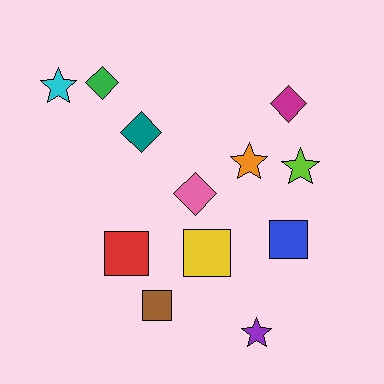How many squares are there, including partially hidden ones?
There are 4 squares.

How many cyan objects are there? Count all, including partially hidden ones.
There is 1 cyan object.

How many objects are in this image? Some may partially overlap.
There are 12 objects.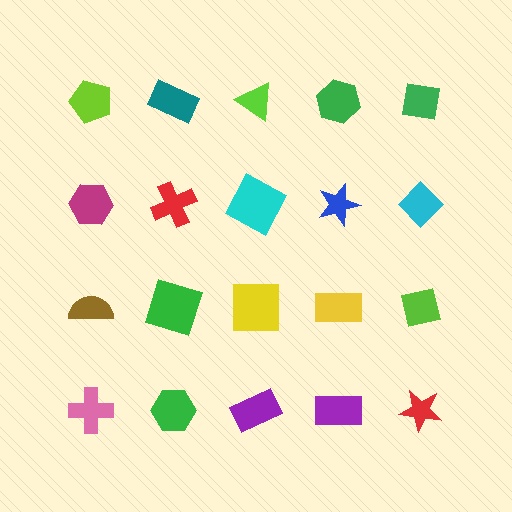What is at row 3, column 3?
A yellow square.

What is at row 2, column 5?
A cyan diamond.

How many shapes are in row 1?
5 shapes.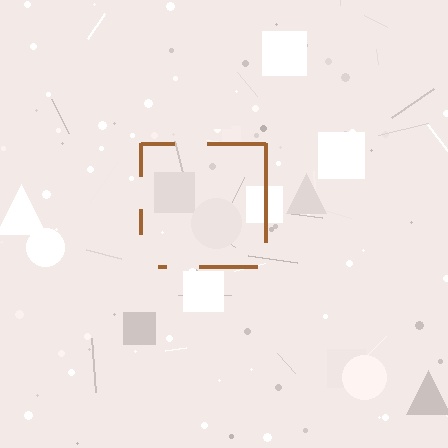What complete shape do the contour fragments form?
The contour fragments form a square.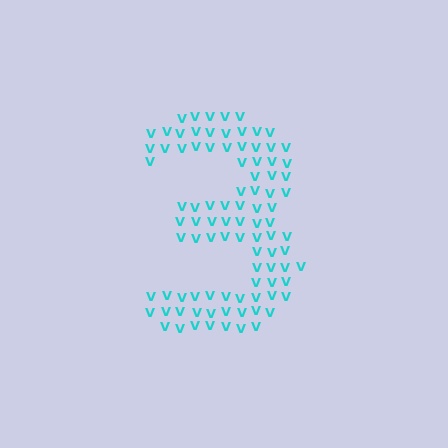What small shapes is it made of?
It is made of small letter V's.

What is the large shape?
The large shape is the digit 3.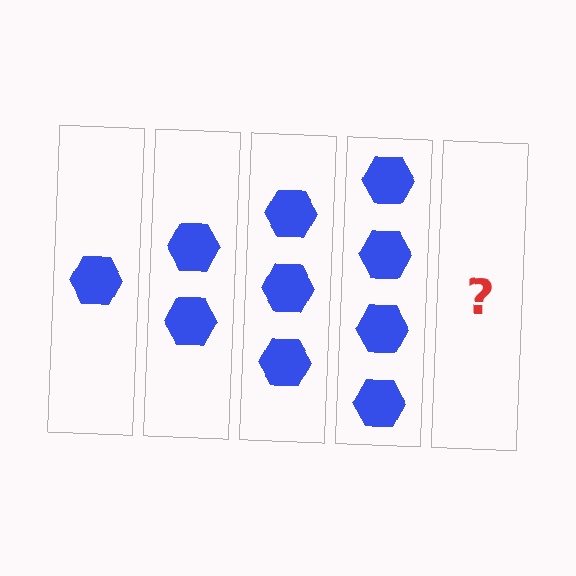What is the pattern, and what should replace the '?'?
The pattern is that each step adds one more hexagon. The '?' should be 5 hexagons.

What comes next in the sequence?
The next element should be 5 hexagons.